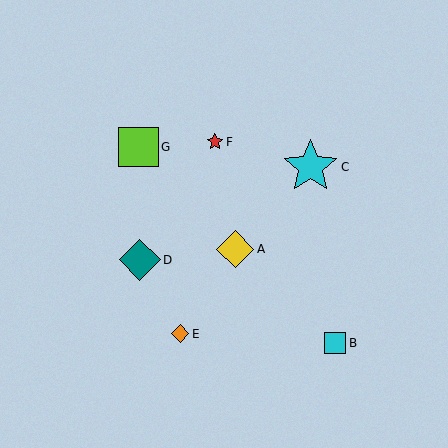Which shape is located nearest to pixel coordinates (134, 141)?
The lime square (labeled G) at (139, 147) is nearest to that location.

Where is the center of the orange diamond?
The center of the orange diamond is at (180, 334).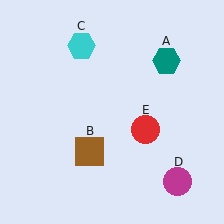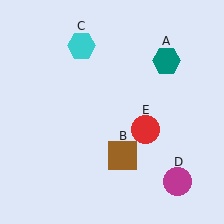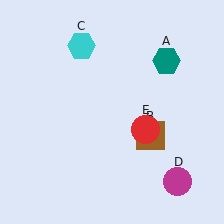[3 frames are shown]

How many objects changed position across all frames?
1 object changed position: brown square (object B).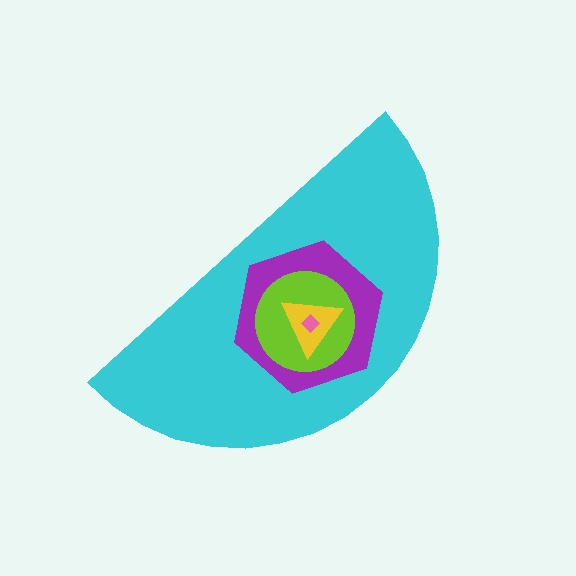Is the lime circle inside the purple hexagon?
Yes.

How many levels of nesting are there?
5.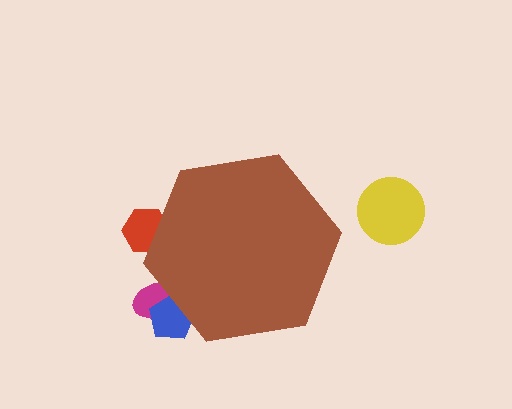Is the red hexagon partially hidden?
Yes, the red hexagon is partially hidden behind the brown hexagon.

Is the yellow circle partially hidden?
No, the yellow circle is fully visible.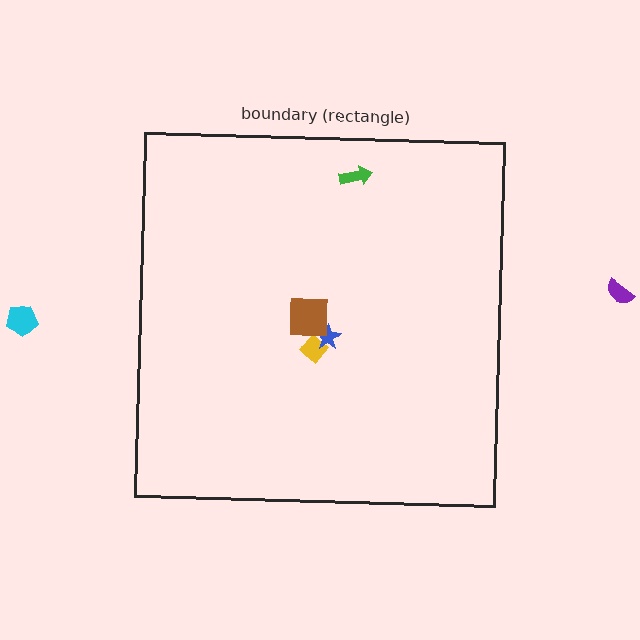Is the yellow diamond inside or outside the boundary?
Inside.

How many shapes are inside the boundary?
4 inside, 2 outside.